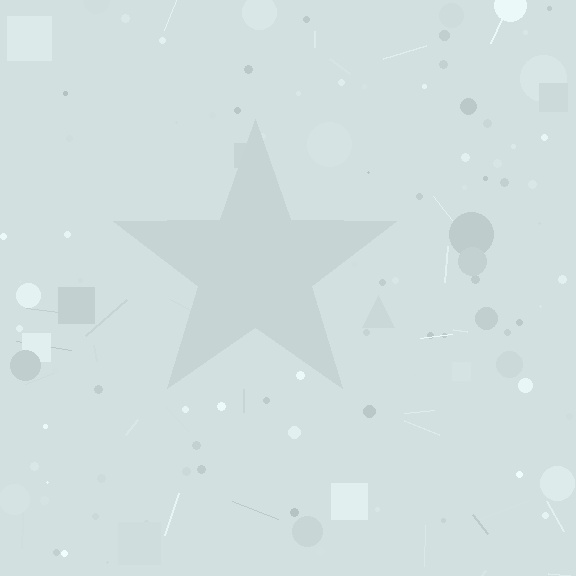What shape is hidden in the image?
A star is hidden in the image.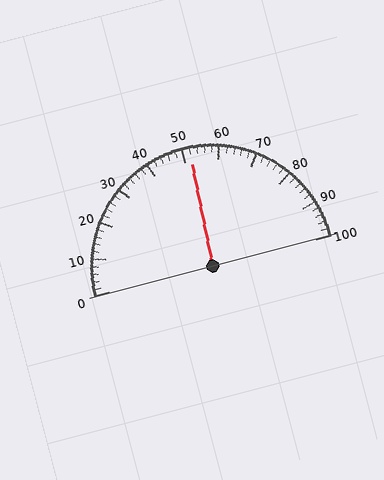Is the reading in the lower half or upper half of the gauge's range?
The reading is in the upper half of the range (0 to 100).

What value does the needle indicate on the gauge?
The needle indicates approximately 52.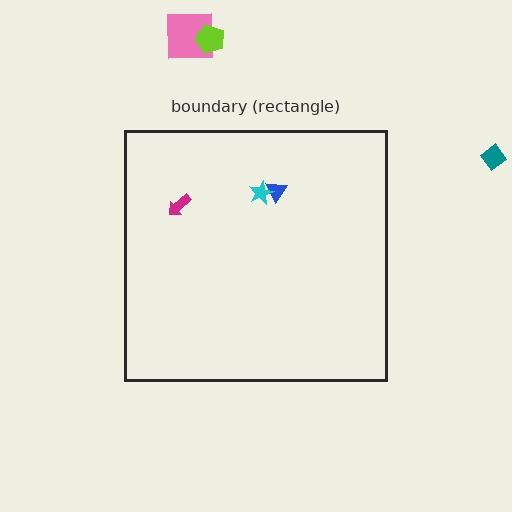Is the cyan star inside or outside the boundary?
Inside.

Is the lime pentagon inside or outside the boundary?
Outside.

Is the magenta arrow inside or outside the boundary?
Inside.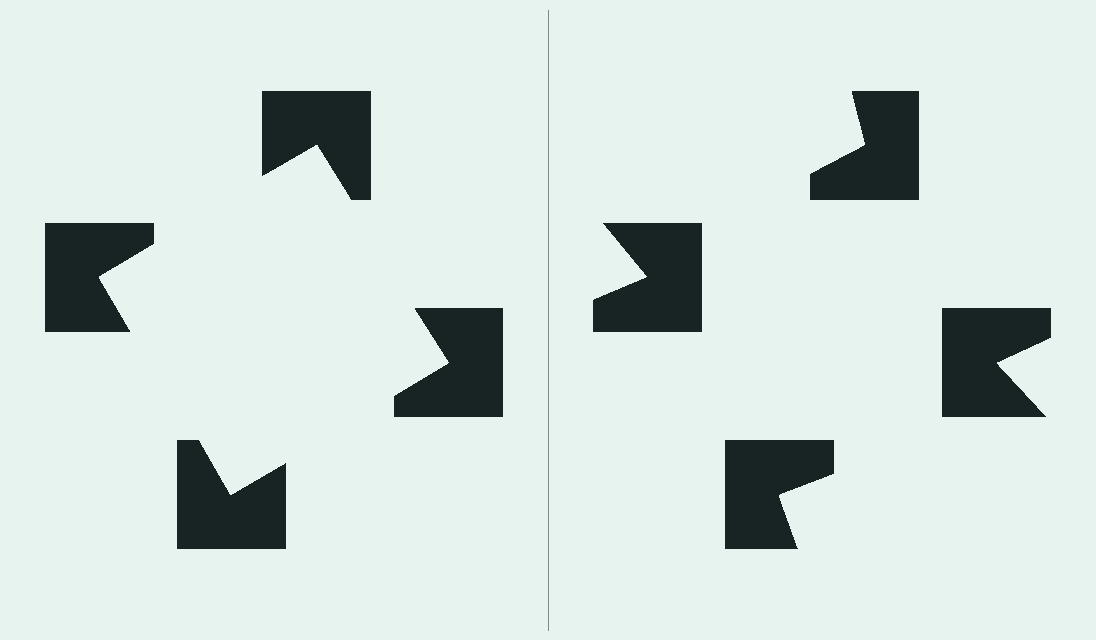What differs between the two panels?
The notched squares are positioned identically on both sides; only the wedge orientations differ. On the left they align to a square; on the right they are misaligned.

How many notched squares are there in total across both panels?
8 — 4 on each side.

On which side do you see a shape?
An illusory square appears on the left side. On the right side the wedge cuts are rotated, so no coherent shape forms.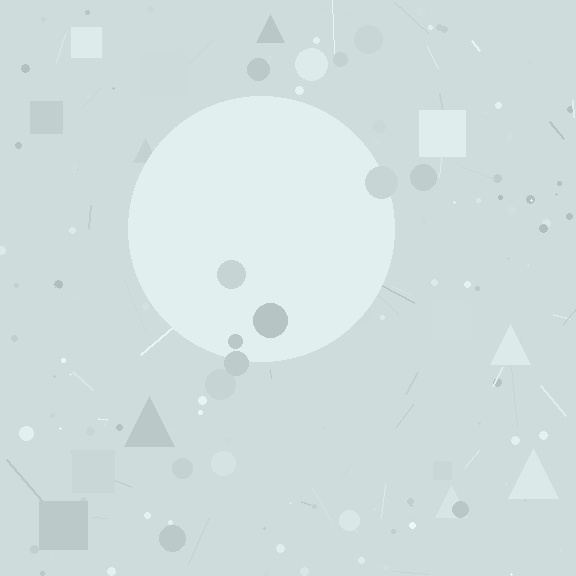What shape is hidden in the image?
A circle is hidden in the image.